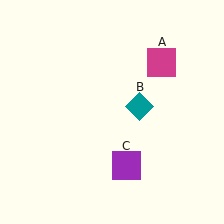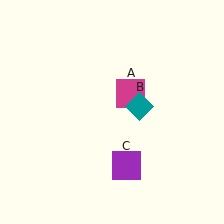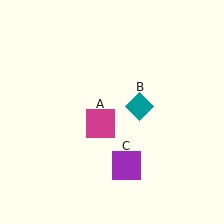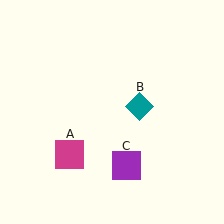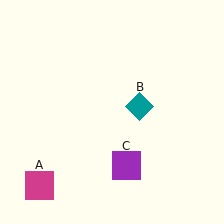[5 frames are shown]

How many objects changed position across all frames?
1 object changed position: magenta square (object A).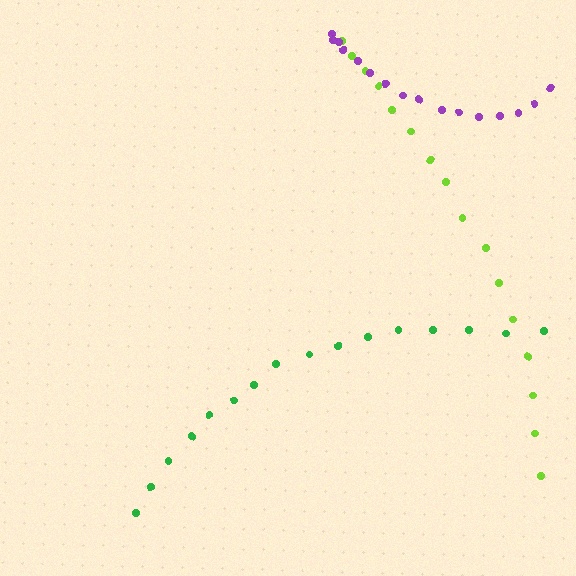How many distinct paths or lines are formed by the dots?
There are 3 distinct paths.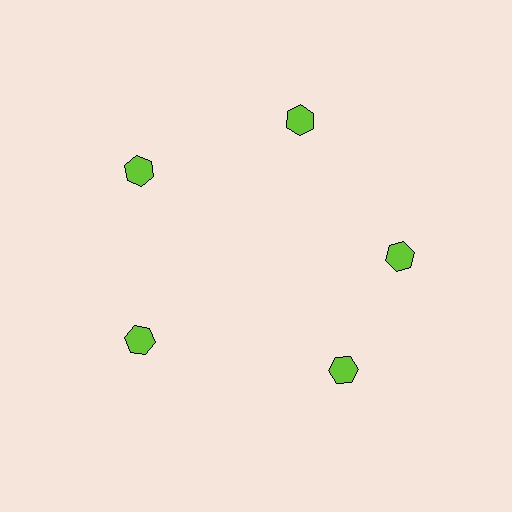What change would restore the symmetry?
The symmetry would be restored by rotating it back into even spacing with its neighbors so that all 5 hexagons sit at equal angles and equal distance from the center.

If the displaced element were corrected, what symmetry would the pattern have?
It would have 5-fold rotational symmetry — the pattern would map onto itself every 72 degrees.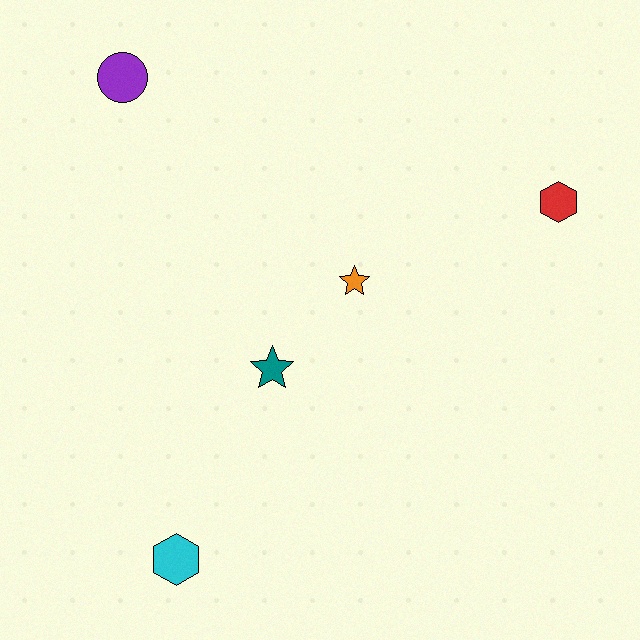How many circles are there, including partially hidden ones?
There is 1 circle.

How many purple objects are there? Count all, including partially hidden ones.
There is 1 purple object.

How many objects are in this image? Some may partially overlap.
There are 5 objects.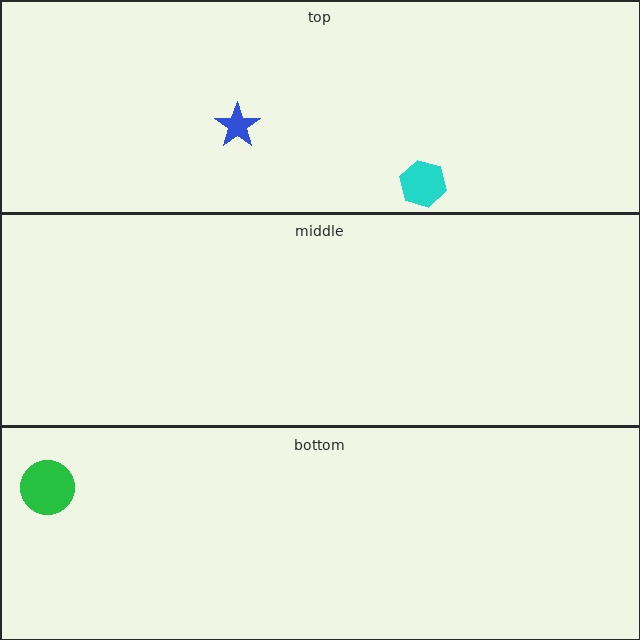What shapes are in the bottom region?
The green circle.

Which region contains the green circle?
The bottom region.